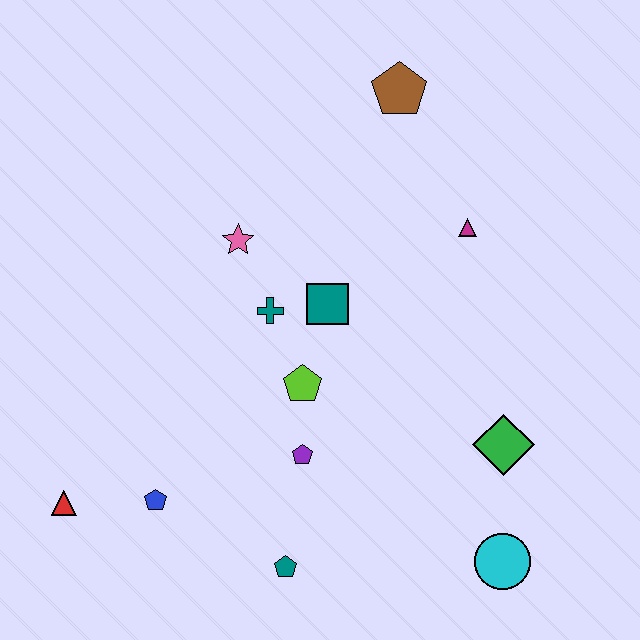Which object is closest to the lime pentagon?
The purple pentagon is closest to the lime pentagon.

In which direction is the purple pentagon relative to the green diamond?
The purple pentagon is to the left of the green diamond.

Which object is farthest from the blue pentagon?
The brown pentagon is farthest from the blue pentagon.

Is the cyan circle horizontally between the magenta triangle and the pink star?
No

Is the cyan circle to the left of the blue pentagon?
No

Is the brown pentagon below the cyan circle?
No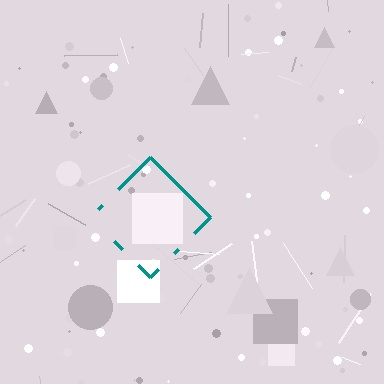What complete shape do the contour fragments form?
The contour fragments form a diamond.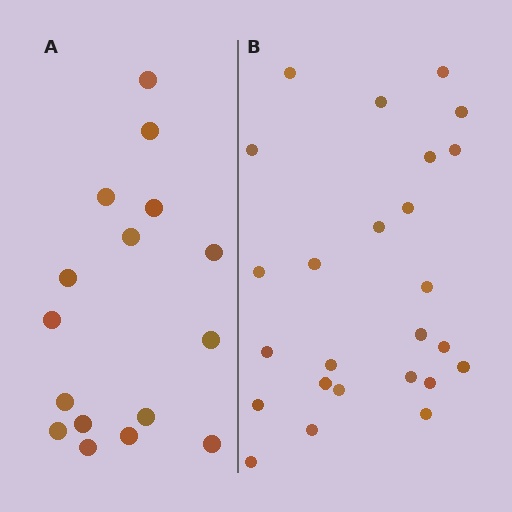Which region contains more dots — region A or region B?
Region B (the right region) has more dots.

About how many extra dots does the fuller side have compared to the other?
Region B has roughly 8 or so more dots than region A.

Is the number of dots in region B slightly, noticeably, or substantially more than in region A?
Region B has substantially more. The ratio is roughly 1.6 to 1.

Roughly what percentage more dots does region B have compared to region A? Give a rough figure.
About 55% more.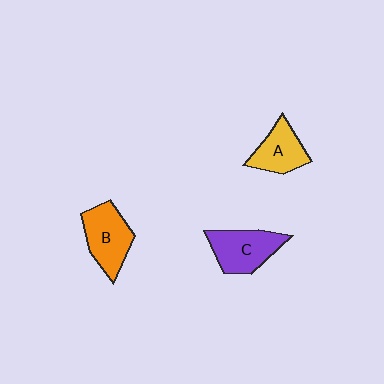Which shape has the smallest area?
Shape A (yellow).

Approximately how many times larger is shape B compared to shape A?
Approximately 1.3 times.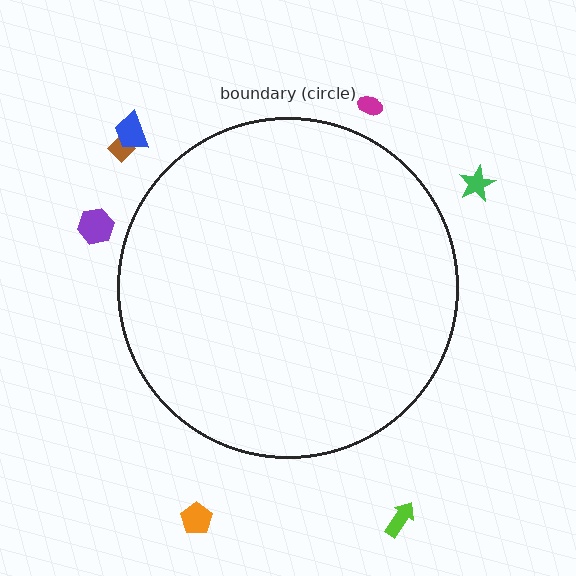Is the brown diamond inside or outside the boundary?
Outside.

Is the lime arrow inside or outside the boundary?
Outside.